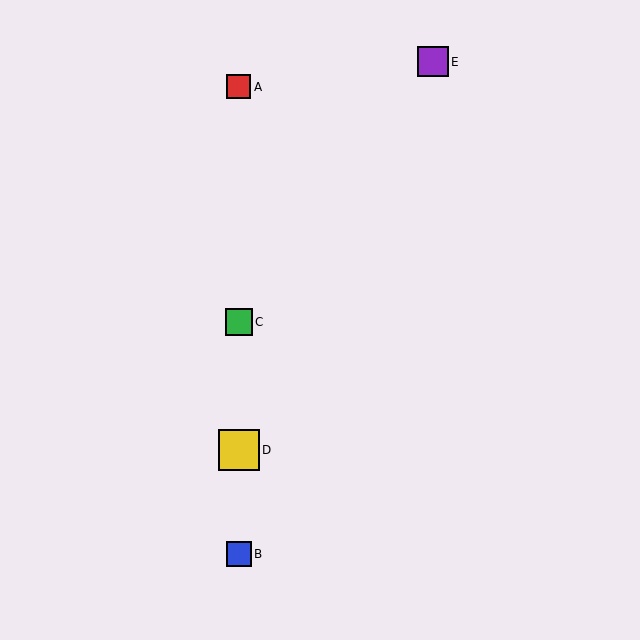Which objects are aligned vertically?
Objects A, B, C, D are aligned vertically.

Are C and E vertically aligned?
No, C is at x≈239 and E is at x≈433.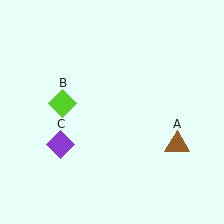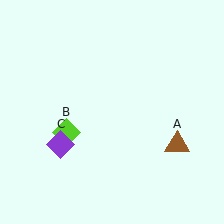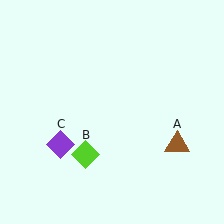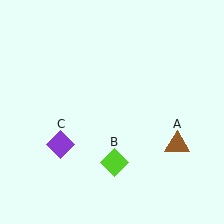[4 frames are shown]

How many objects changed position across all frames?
1 object changed position: lime diamond (object B).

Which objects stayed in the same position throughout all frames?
Brown triangle (object A) and purple diamond (object C) remained stationary.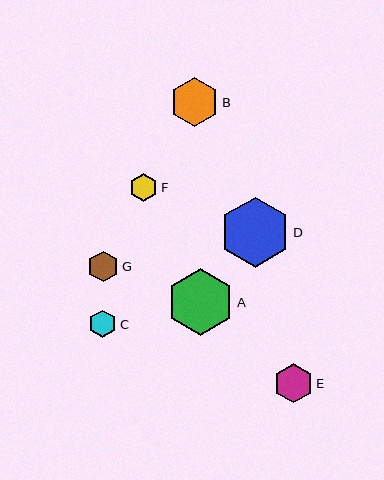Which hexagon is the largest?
Hexagon D is the largest with a size of approximately 70 pixels.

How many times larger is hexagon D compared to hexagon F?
Hexagon D is approximately 2.5 times the size of hexagon F.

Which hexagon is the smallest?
Hexagon C is the smallest with a size of approximately 28 pixels.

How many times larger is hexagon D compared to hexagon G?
Hexagon D is approximately 2.3 times the size of hexagon G.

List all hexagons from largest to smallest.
From largest to smallest: D, A, B, E, G, F, C.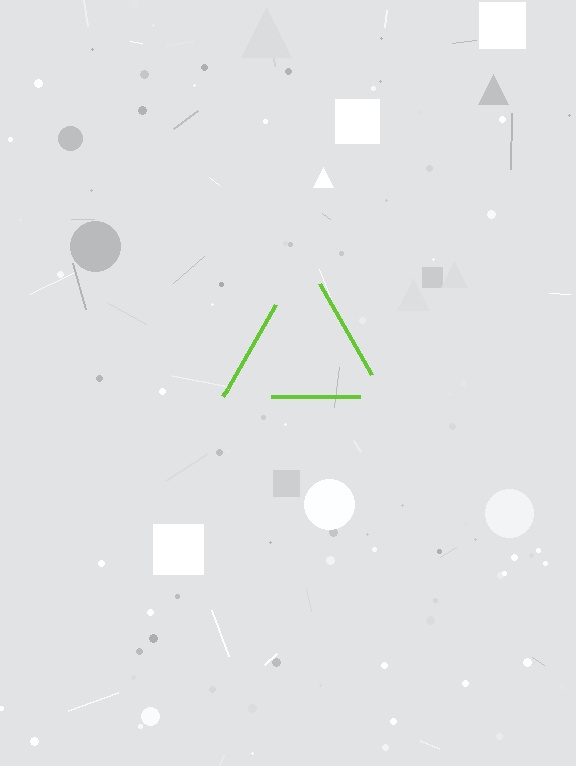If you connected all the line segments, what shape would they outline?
They would outline a triangle.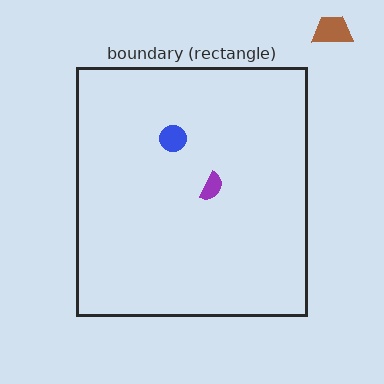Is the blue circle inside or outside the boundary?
Inside.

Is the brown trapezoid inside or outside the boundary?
Outside.